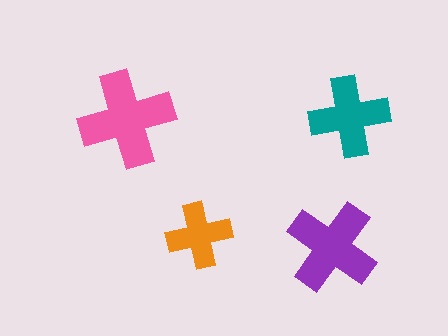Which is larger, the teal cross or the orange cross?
The teal one.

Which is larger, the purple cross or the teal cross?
The purple one.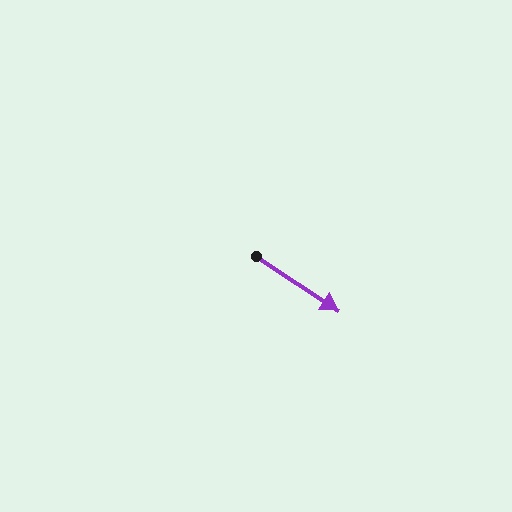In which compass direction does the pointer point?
Southeast.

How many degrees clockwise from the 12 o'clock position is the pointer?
Approximately 124 degrees.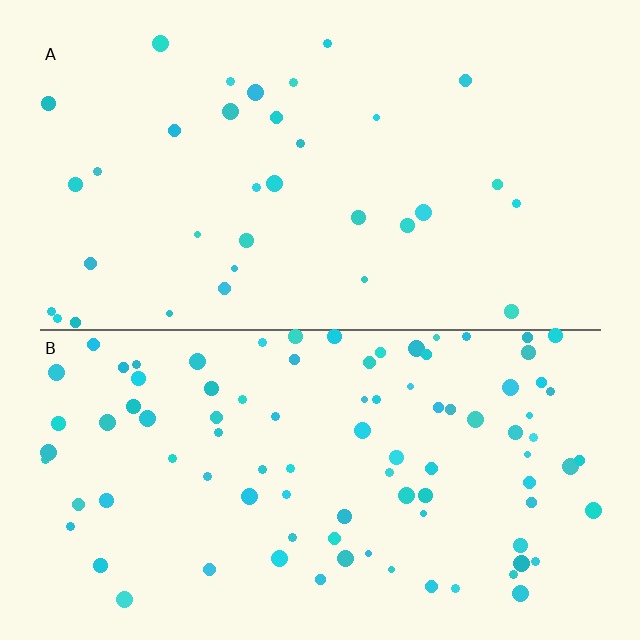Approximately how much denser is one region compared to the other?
Approximately 2.8× — region B over region A.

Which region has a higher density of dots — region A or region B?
B (the bottom).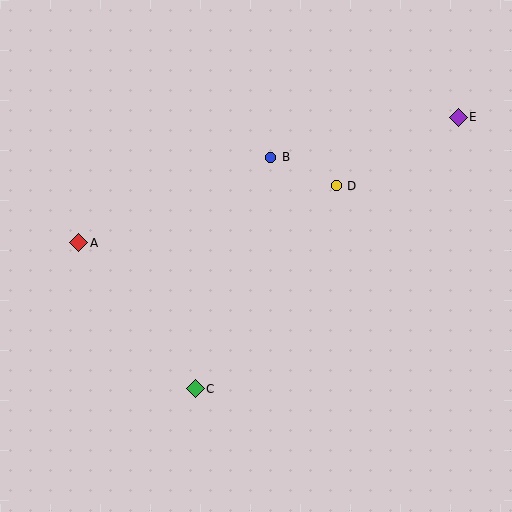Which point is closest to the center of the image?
Point B at (271, 157) is closest to the center.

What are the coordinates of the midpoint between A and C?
The midpoint between A and C is at (137, 316).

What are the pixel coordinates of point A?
Point A is at (79, 243).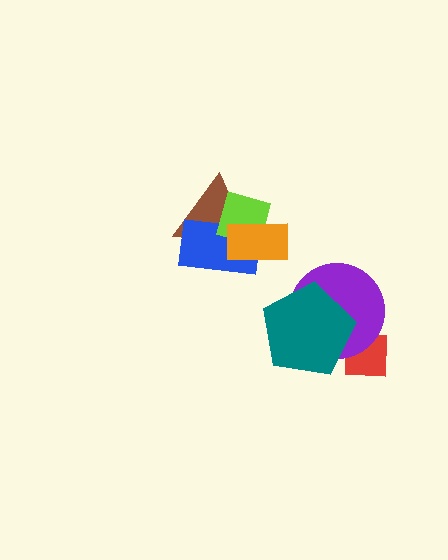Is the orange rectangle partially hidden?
No, no other shape covers it.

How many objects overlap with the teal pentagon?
2 objects overlap with the teal pentagon.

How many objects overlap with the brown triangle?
3 objects overlap with the brown triangle.